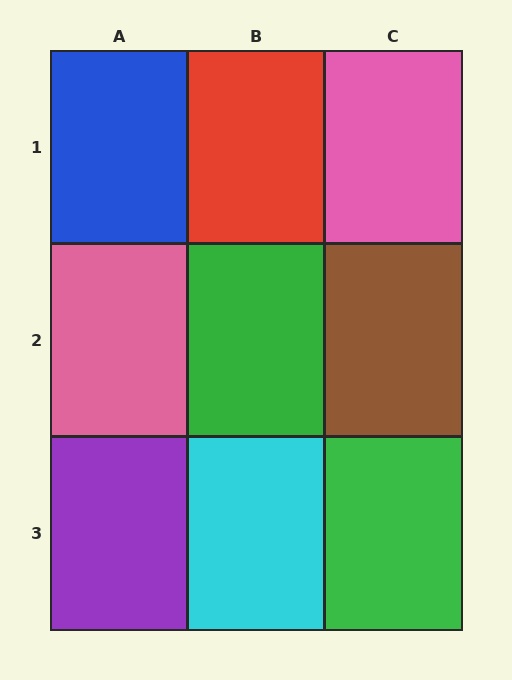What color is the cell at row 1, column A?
Blue.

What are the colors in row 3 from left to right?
Purple, cyan, green.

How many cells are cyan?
1 cell is cyan.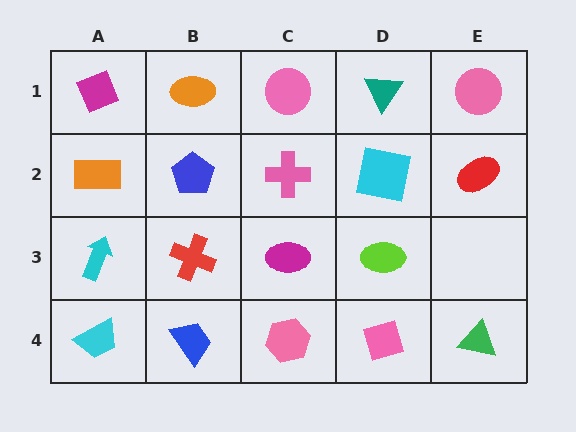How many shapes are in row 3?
4 shapes.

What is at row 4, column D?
A pink diamond.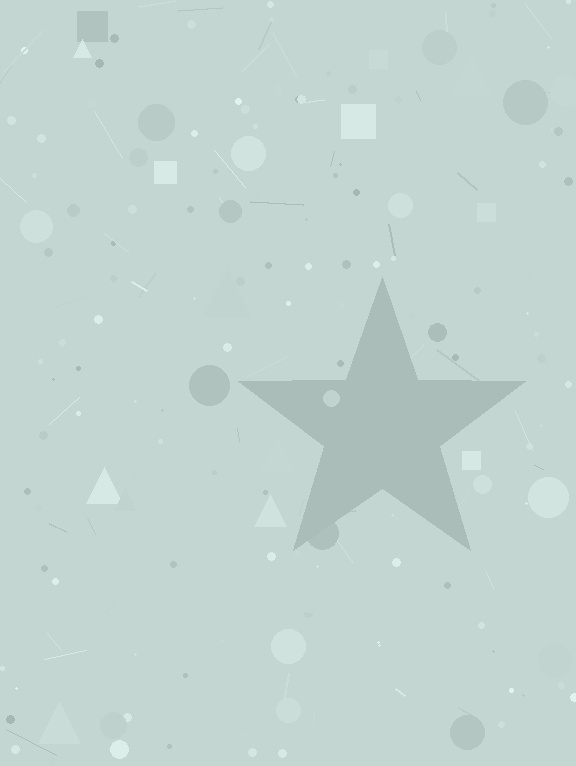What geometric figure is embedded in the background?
A star is embedded in the background.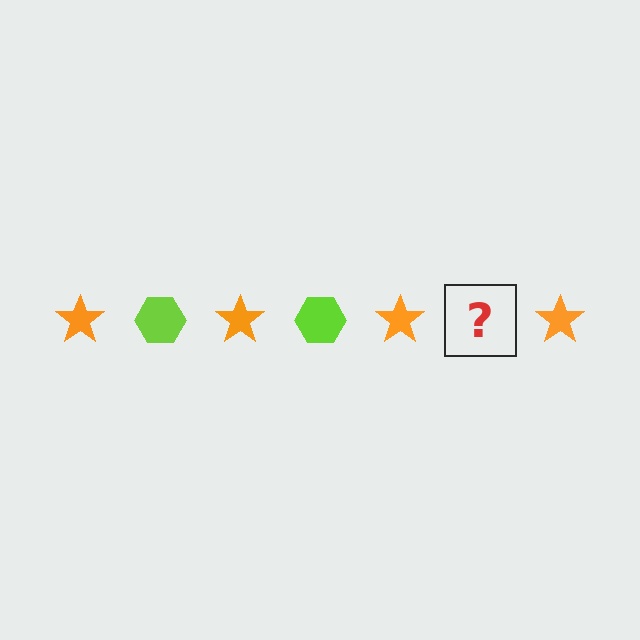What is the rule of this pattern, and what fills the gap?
The rule is that the pattern alternates between orange star and lime hexagon. The gap should be filled with a lime hexagon.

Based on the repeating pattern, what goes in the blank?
The blank should be a lime hexagon.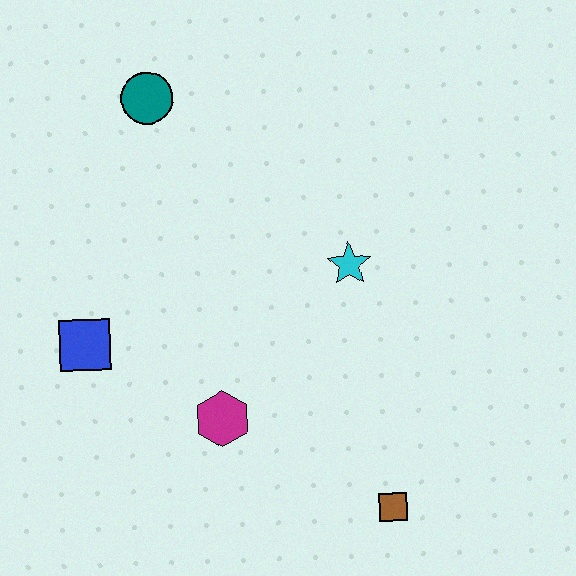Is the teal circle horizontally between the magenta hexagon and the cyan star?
No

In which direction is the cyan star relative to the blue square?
The cyan star is to the right of the blue square.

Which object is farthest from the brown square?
The teal circle is farthest from the brown square.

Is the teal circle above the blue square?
Yes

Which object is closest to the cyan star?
The magenta hexagon is closest to the cyan star.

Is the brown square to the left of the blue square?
No